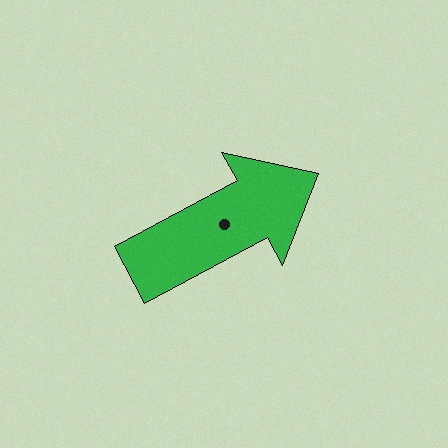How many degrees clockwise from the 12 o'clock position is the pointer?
Approximately 62 degrees.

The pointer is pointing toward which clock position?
Roughly 2 o'clock.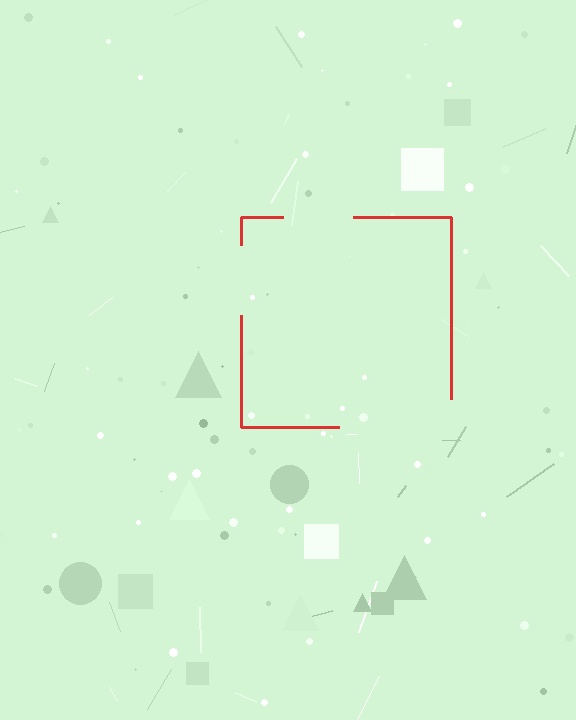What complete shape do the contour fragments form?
The contour fragments form a square.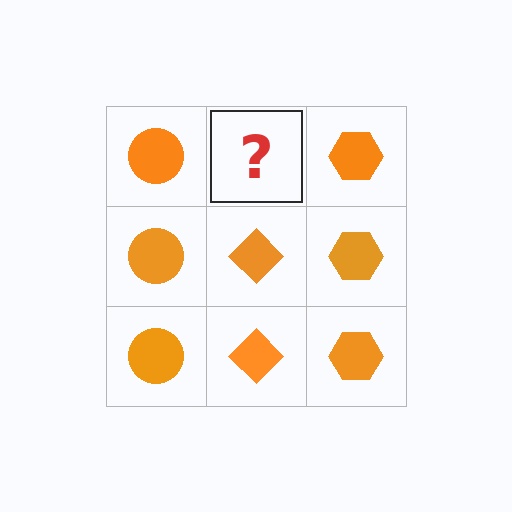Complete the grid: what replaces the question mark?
The question mark should be replaced with an orange diamond.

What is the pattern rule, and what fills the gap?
The rule is that each column has a consistent shape. The gap should be filled with an orange diamond.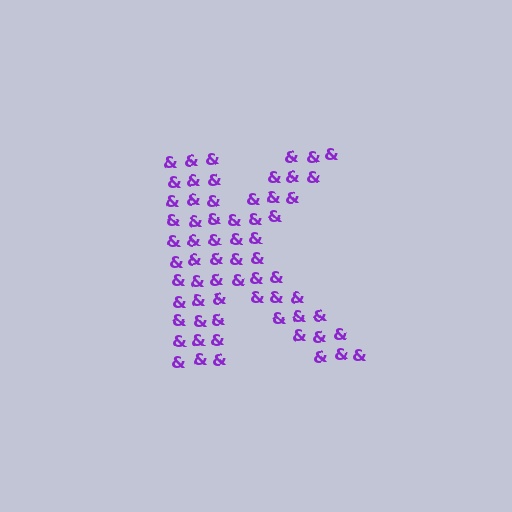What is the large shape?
The large shape is the letter K.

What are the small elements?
The small elements are ampersands.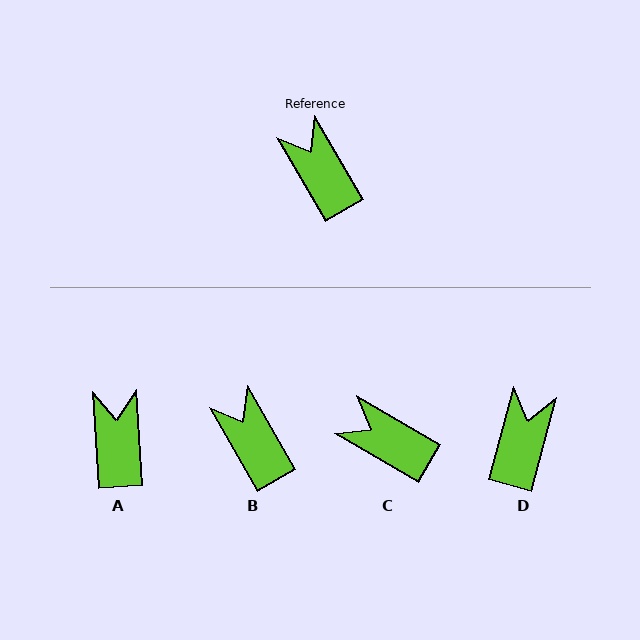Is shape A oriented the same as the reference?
No, it is off by about 26 degrees.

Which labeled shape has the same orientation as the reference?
B.